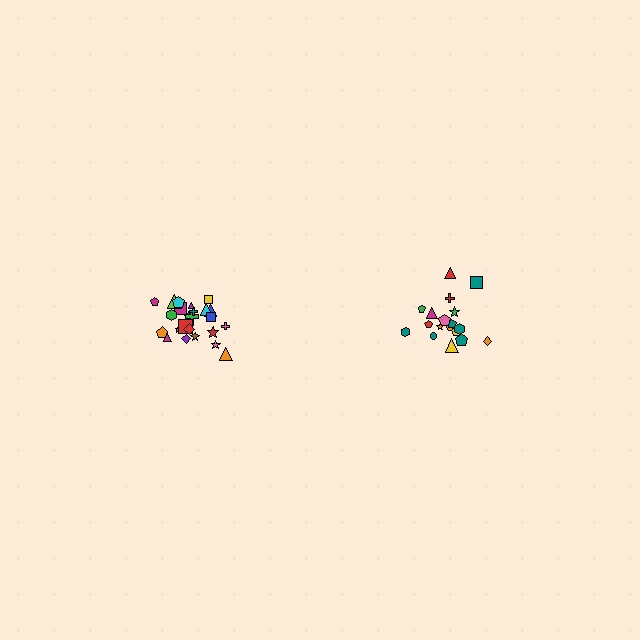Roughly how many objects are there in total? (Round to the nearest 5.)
Roughly 45 objects in total.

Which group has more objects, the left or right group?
The left group.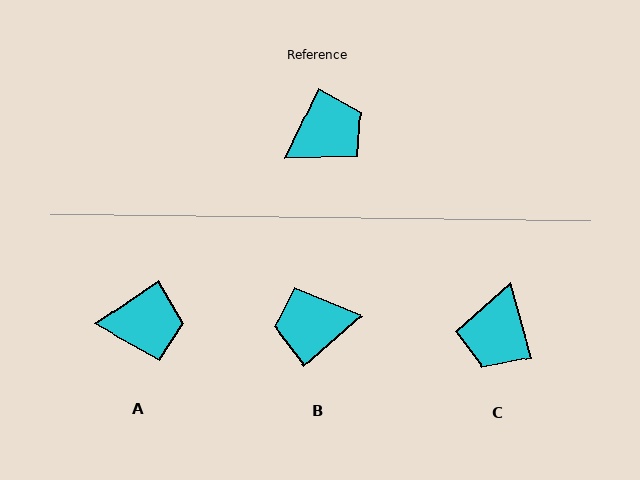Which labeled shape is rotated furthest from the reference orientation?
B, about 156 degrees away.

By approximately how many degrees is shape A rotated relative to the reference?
Approximately 30 degrees clockwise.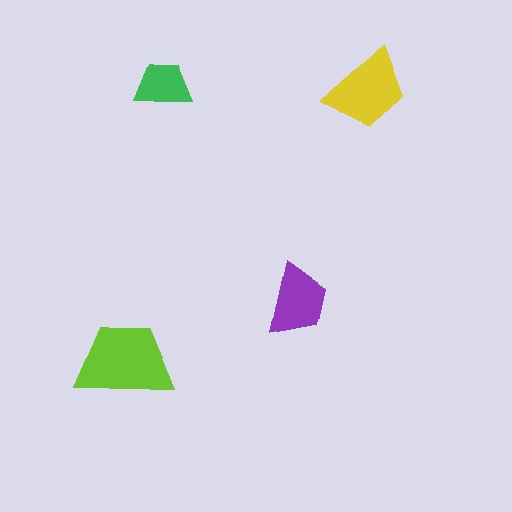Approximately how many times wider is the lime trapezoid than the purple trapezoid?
About 1.5 times wider.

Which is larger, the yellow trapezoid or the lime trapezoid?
The lime one.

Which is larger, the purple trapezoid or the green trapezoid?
The purple one.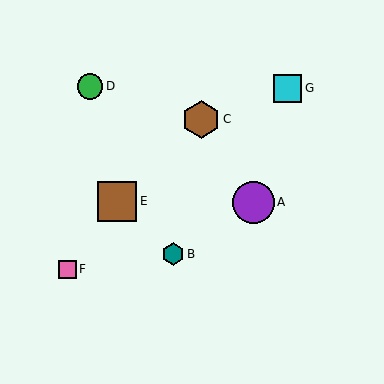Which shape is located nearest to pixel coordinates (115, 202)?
The brown square (labeled E) at (117, 201) is nearest to that location.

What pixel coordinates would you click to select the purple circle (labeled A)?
Click at (253, 202) to select the purple circle A.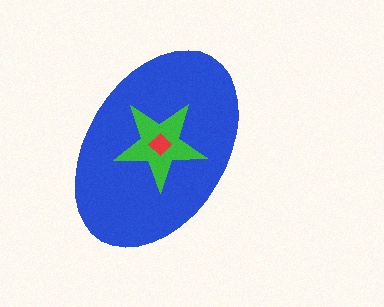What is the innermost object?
The red diamond.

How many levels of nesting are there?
3.